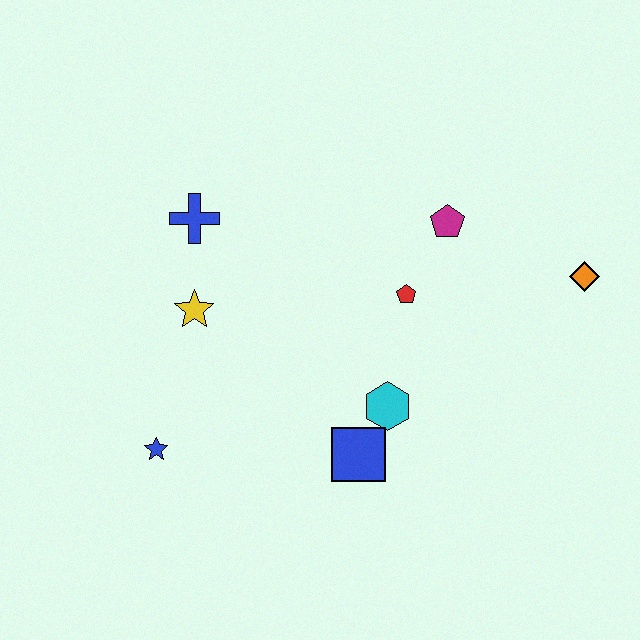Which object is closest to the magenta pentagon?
The red pentagon is closest to the magenta pentagon.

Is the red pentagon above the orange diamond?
No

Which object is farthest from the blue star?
The orange diamond is farthest from the blue star.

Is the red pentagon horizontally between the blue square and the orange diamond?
Yes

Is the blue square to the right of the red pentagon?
No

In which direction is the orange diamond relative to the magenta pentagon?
The orange diamond is to the right of the magenta pentagon.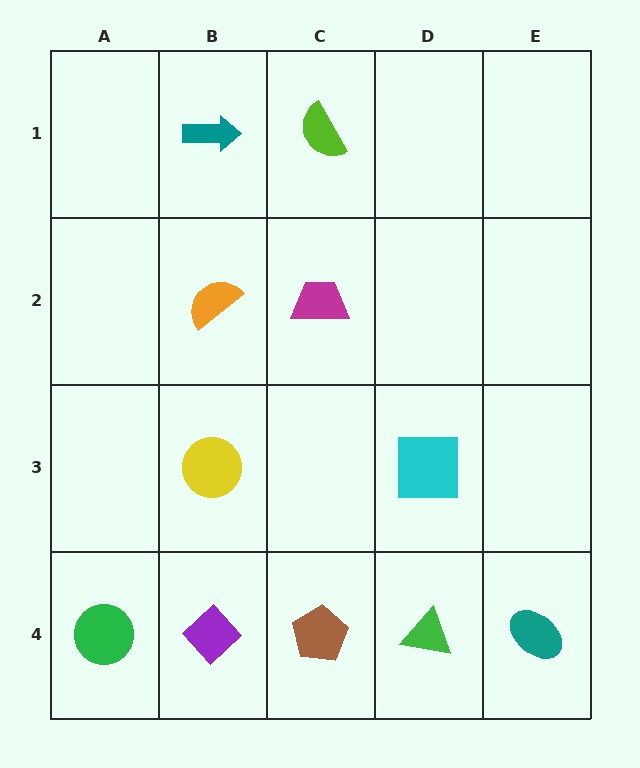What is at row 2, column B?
An orange semicircle.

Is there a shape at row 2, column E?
No, that cell is empty.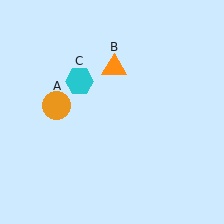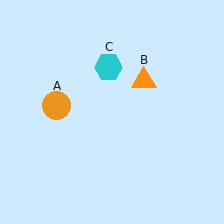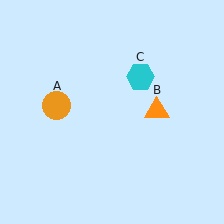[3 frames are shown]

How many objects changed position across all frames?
2 objects changed position: orange triangle (object B), cyan hexagon (object C).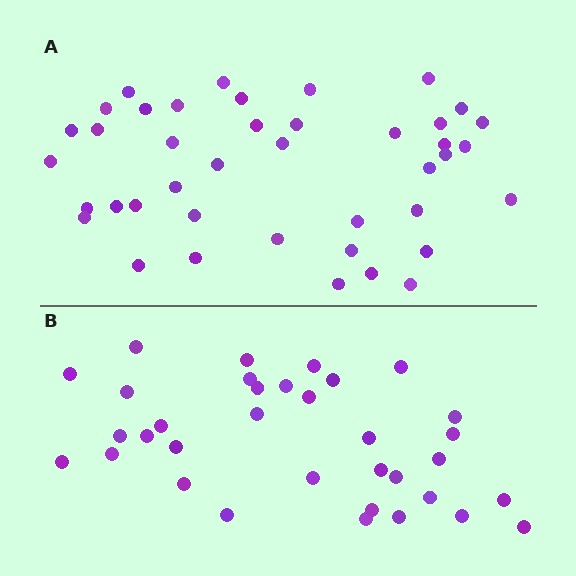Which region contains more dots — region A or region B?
Region A (the top region) has more dots.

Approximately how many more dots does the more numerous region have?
Region A has roughly 8 or so more dots than region B.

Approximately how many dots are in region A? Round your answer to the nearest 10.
About 40 dots. (The exact count is 41, which rounds to 40.)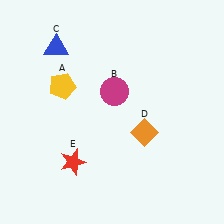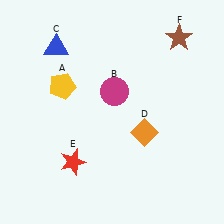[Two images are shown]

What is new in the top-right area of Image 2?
A brown star (F) was added in the top-right area of Image 2.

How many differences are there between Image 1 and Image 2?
There is 1 difference between the two images.